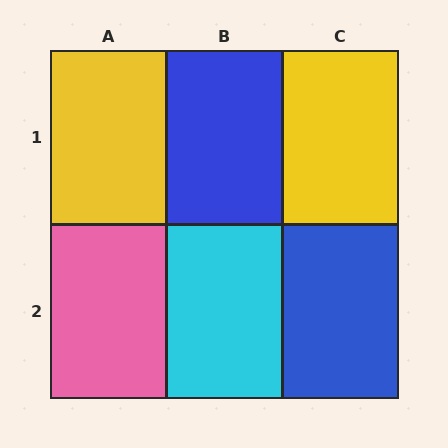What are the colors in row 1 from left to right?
Yellow, blue, yellow.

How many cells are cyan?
1 cell is cyan.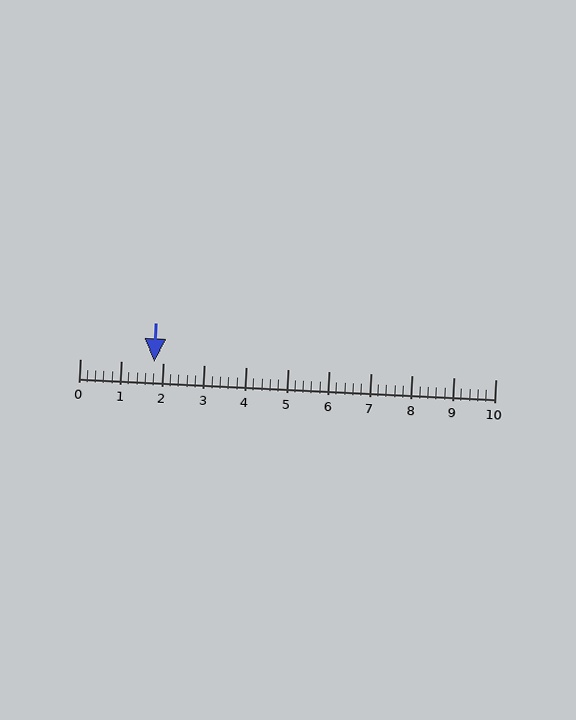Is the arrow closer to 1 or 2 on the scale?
The arrow is closer to 2.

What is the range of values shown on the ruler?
The ruler shows values from 0 to 10.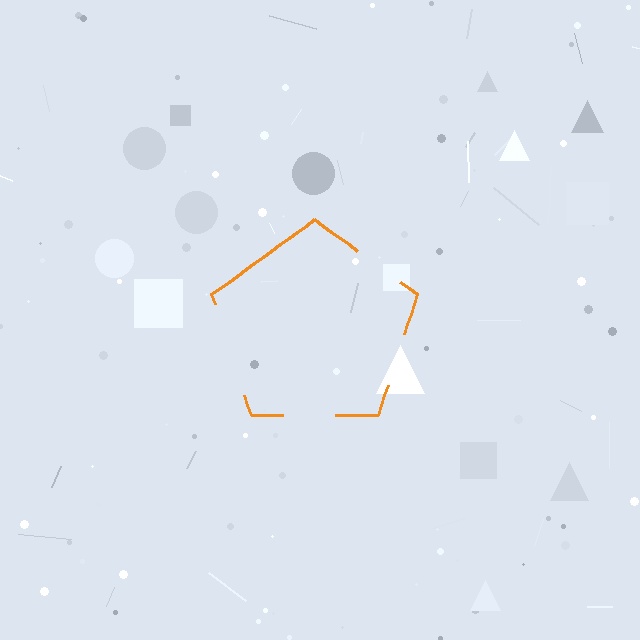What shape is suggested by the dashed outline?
The dashed outline suggests a pentagon.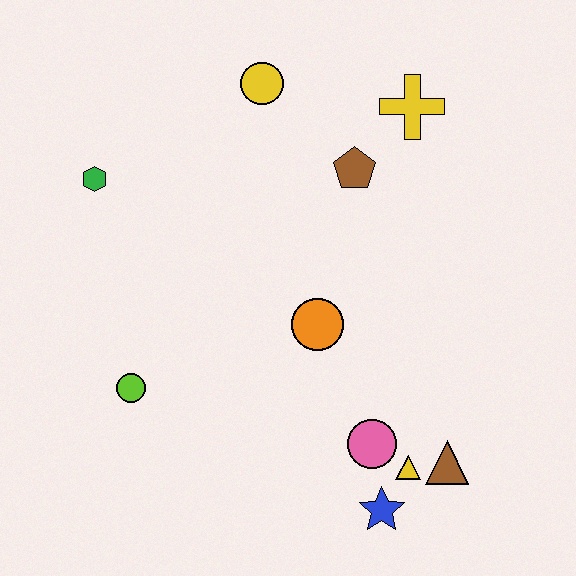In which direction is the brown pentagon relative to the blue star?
The brown pentagon is above the blue star.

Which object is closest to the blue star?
The yellow triangle is closest to the blue star.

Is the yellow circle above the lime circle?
Yes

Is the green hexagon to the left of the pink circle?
Yes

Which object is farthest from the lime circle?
The yellow cross is farthest from the lime circle.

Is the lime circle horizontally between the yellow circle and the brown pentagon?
No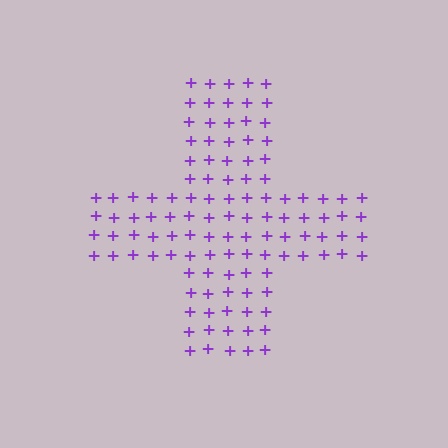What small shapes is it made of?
It is made of small plus signs.